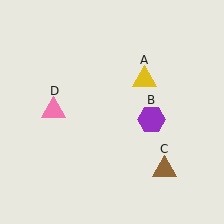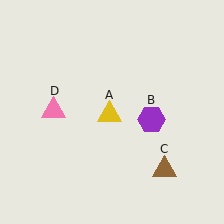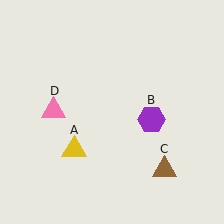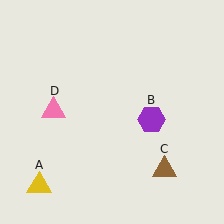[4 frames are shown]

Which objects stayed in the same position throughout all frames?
Purple hexagon (object B) and brown triangle (object C) and pink triangle (object D) remained stationary.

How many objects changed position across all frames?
1 object changed position: yellow triangle (object A).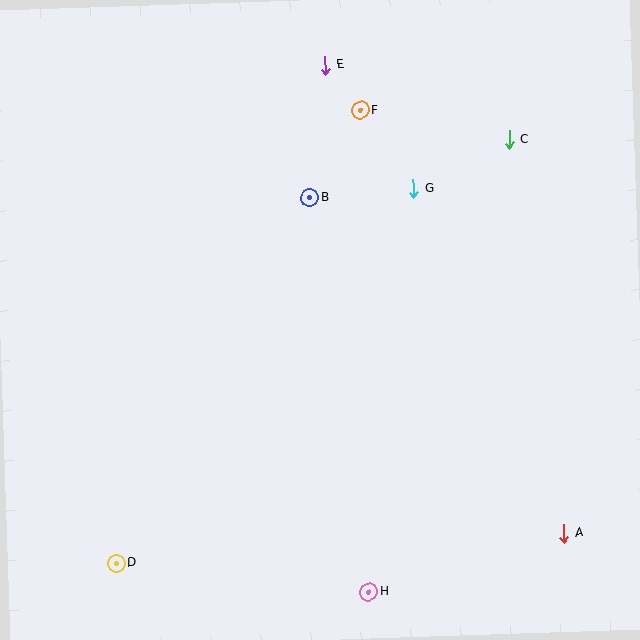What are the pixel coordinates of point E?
Point E is at (325, 65).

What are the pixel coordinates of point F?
Point F is at (360, 110).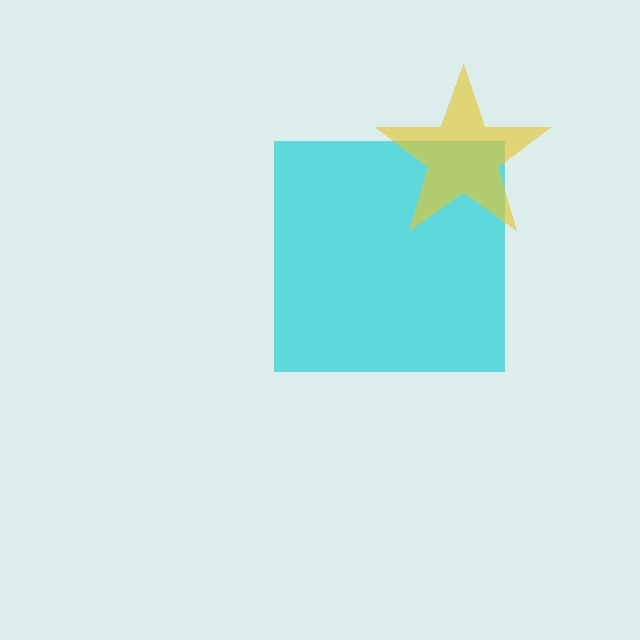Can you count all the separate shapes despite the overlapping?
Yes, there are 2 separate shapes.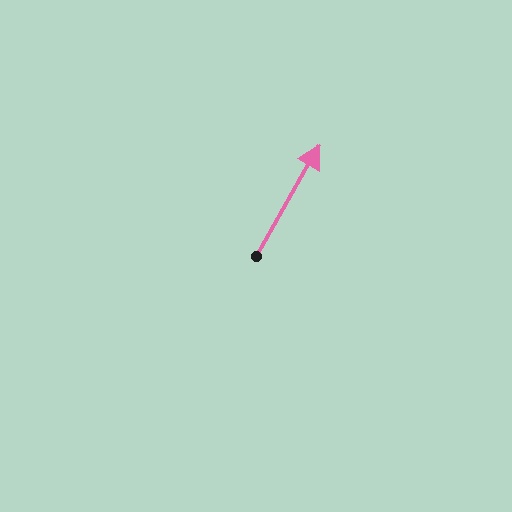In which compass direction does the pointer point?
Northeast.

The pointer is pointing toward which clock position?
Roughly 1 o'clock.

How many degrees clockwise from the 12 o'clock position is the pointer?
Approximately 30 degrees.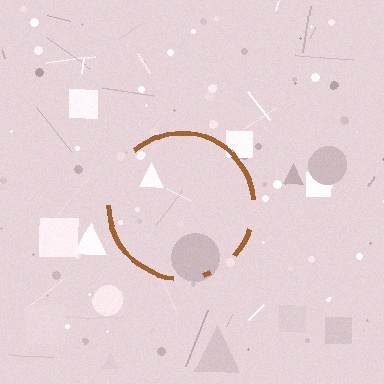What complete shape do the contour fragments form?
The contour fragments form a circle.